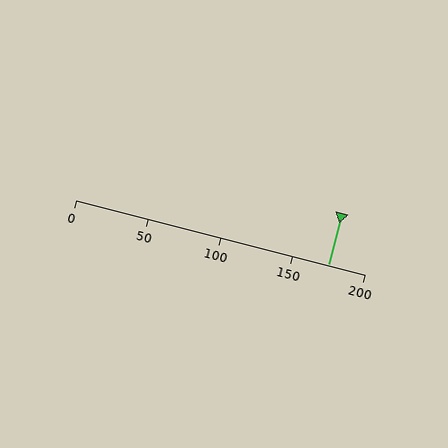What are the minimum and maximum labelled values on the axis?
The axis runs from 0 to 200.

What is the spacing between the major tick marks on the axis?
The major ticks are spaced 50 apart.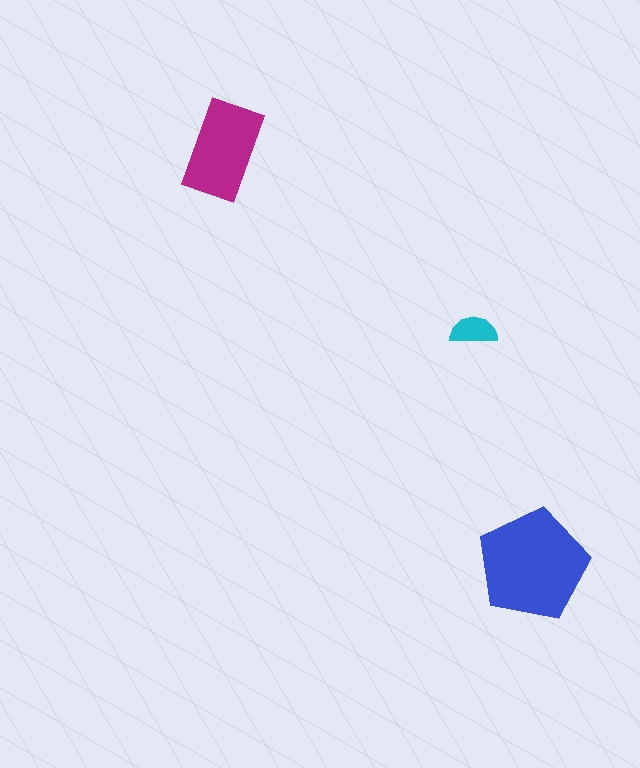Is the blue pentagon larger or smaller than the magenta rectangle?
Larger.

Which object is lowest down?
The blue pentagon is bottommost.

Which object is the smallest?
The cyan semicircle.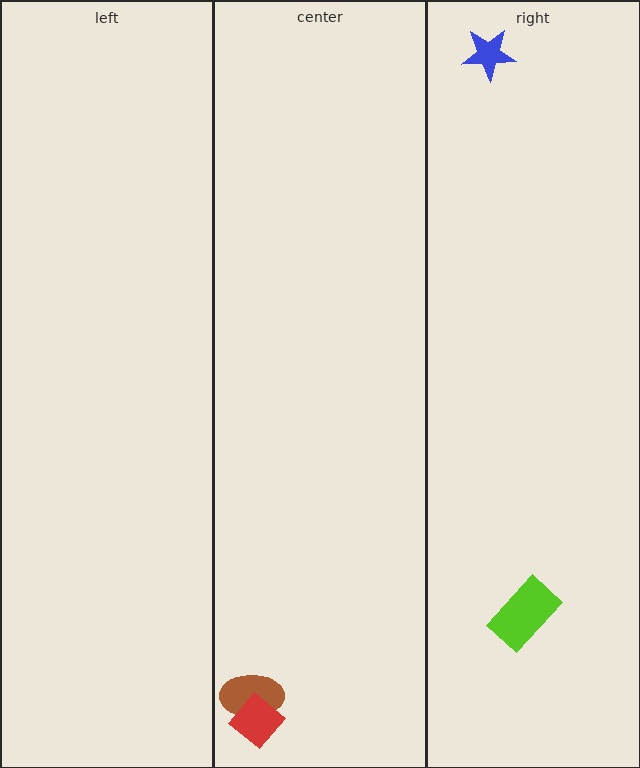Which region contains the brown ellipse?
The center region.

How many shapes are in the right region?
2.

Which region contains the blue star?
The right region.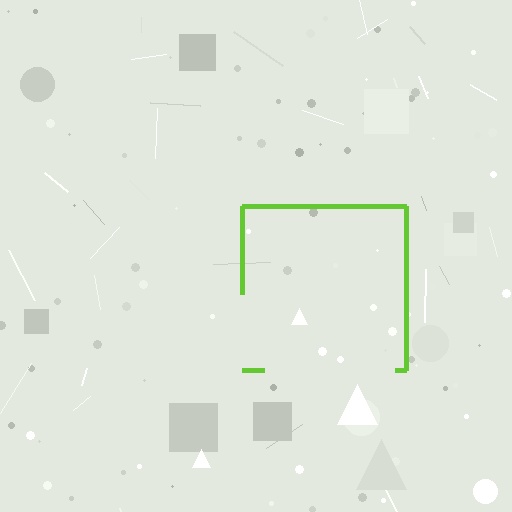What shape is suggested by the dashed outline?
The dashed outline suggests a square.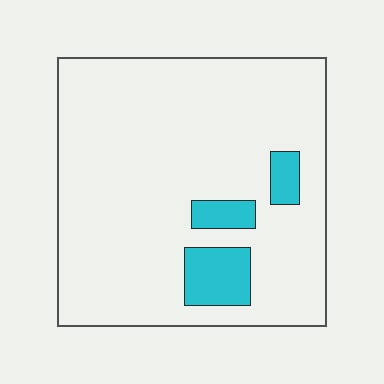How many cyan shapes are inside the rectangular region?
3.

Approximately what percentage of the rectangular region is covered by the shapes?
Approximately 10%.